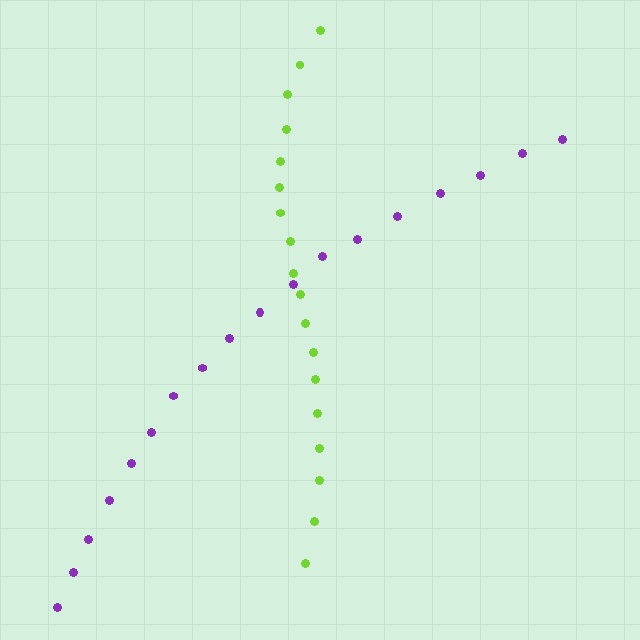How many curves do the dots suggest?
There are 2 distinct paths.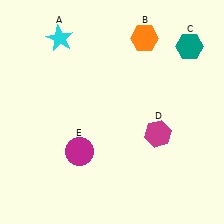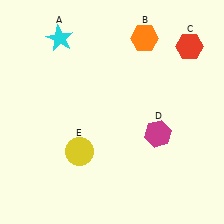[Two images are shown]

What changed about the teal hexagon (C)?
In Image 1, C is teal. In Image 2, it changed to red.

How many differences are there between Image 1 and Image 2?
There are 2 differences between the two images.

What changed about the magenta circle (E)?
In Image 1, E is magenta. In Image 2, it changed to yellow.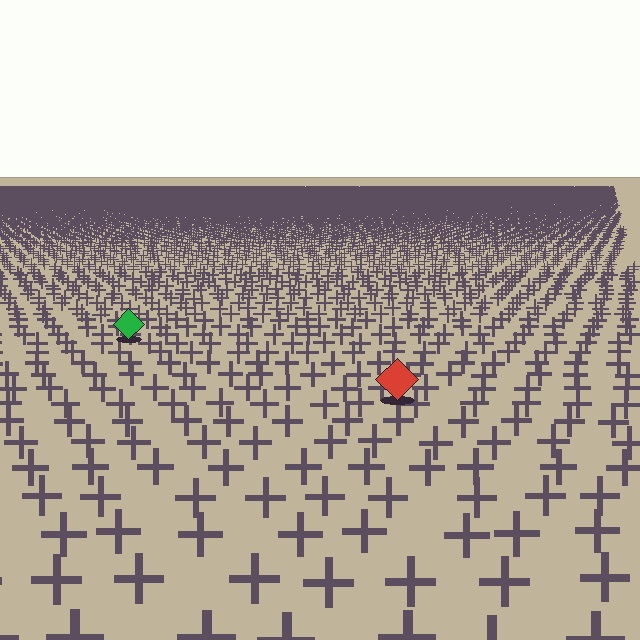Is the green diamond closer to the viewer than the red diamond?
No. The red diamond is closer — you can tell from the texture gradient: the ground texture is coarser near it.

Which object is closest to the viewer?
The red diamond is closest. The texture marks near it are larger and more spread out.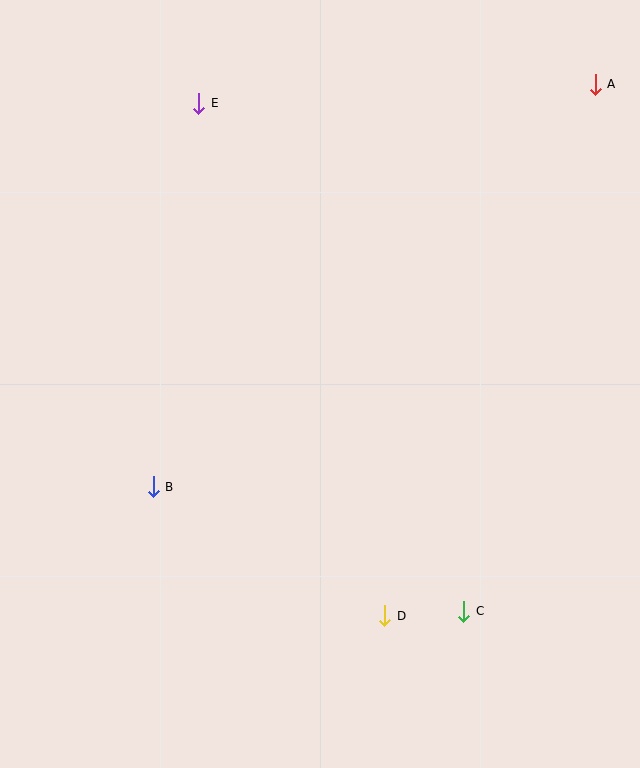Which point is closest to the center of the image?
Point B at (153, 487) is closest to the center.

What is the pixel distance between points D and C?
The distance between D and C is 79 pixels.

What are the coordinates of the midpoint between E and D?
The midpoint between E and D is at (292, 359).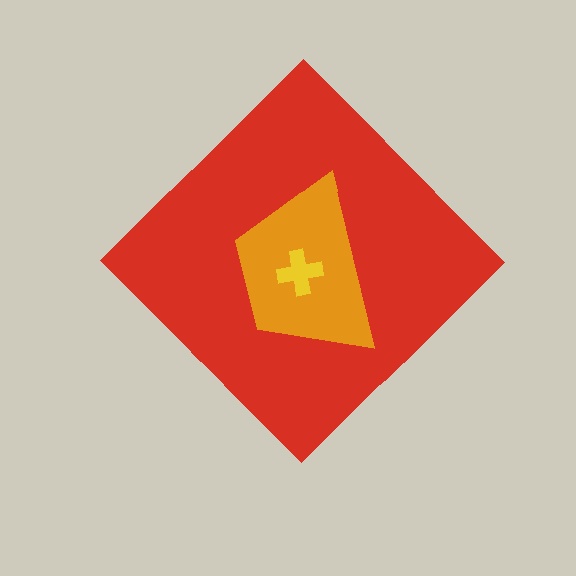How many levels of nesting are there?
3.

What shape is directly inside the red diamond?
The orange trapezoid.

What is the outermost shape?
The red diamond.